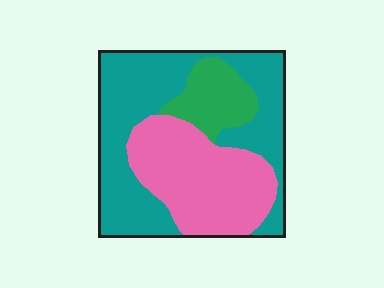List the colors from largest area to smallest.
From largest to smallest: teal, pink, green.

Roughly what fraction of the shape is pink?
Pink takes up about one third (1/3) of the shape.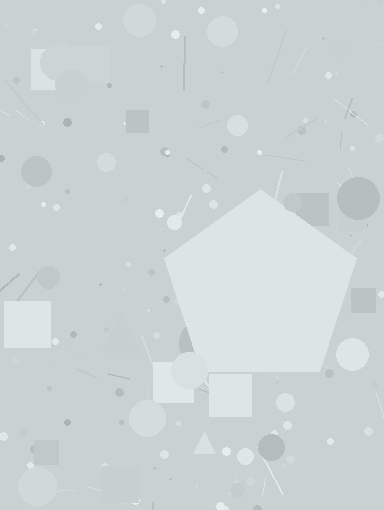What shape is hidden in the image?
A pentagon is hidden in the image.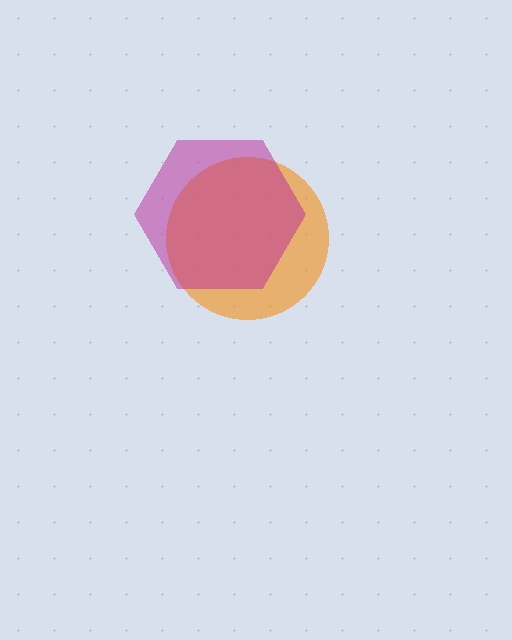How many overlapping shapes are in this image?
There are 2 overlapping shapes in the image.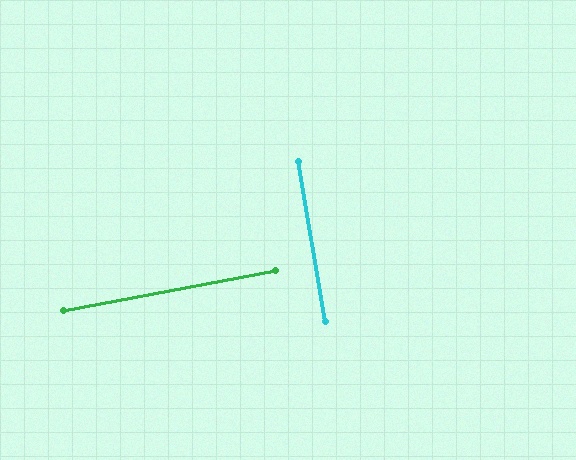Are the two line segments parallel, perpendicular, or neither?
Perpendicular — they meet at approximately 89°.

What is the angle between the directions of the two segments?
Approximately 89 degrees.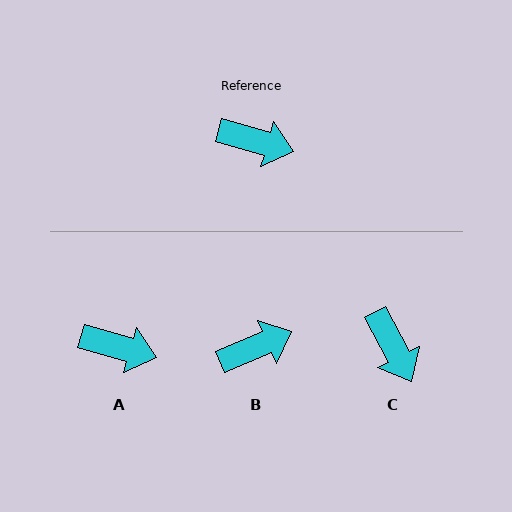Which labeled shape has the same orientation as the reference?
A.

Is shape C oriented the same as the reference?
No, it is off by about 47 degrees.